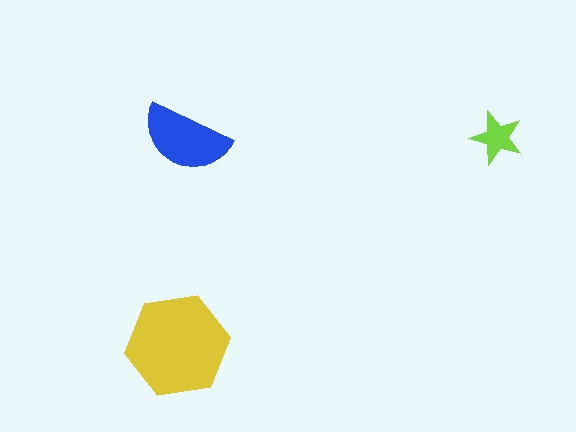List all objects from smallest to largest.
The lime star, the blue semicircle, the yellow hexagon.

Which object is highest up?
The lime star is topmost.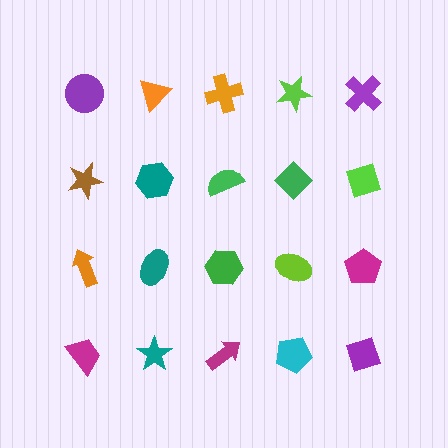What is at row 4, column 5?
A purple diamond.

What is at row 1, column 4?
A lime star.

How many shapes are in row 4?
5 shapes.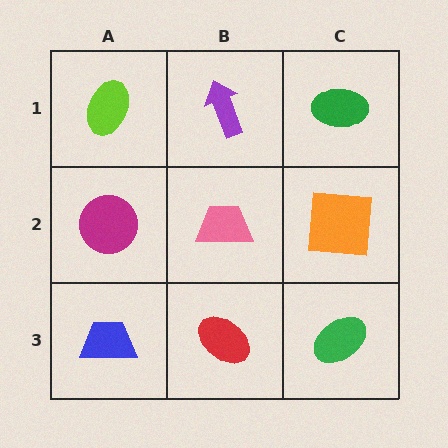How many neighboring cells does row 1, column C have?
2.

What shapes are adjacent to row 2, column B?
A purple arrow (row 1, column B), a red ellipse (row 3, column B), a magenta circle (row 2, column A), an orange square (row 2, column C).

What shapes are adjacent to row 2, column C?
A green ellipse (row 1, column C), a green ellipse (row 3, column C), a pink trapezoid (row 2, column B).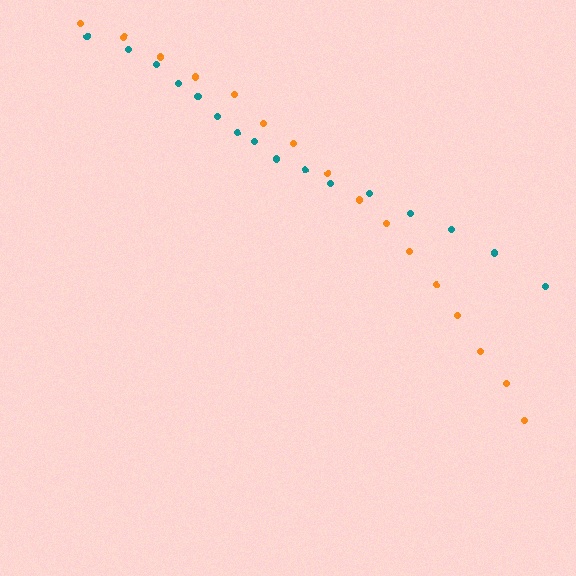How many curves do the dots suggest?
There are 2 distinct paths.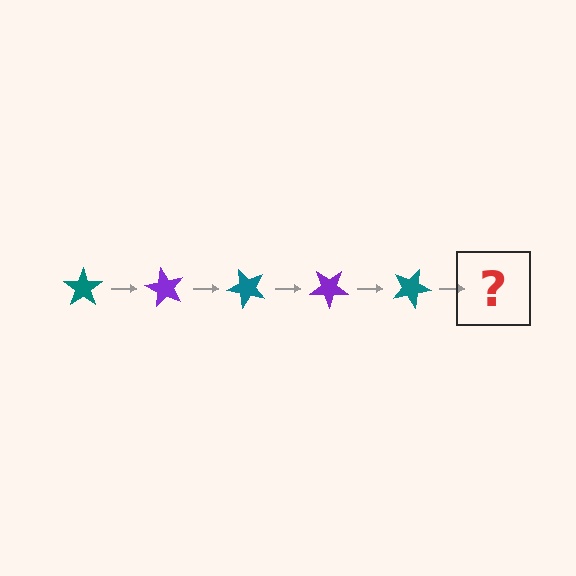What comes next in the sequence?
The next element should be a purple star, rotated 300 degrees from the start.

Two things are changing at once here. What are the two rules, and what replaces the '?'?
The two rules are that it rotates 60 degrees each step and the color cycles through teal and purple. The '?' should be a purple star, rotated 300 degrees from the start.